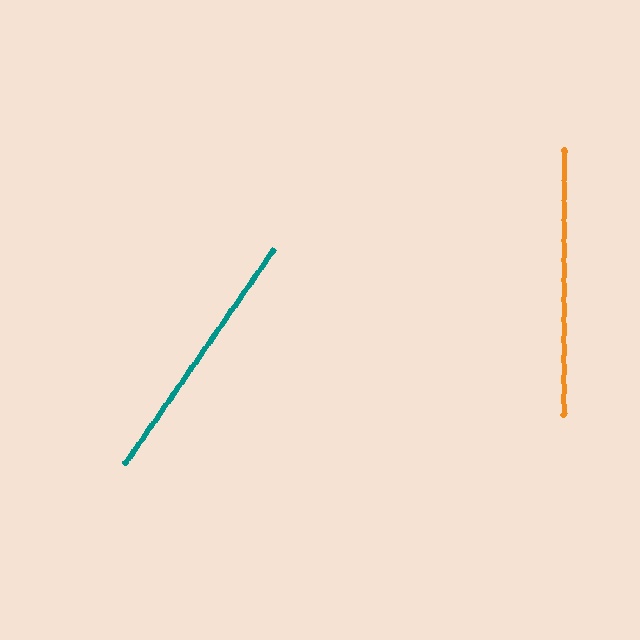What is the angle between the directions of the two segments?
Approximately 35 degrees.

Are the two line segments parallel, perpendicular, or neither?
Neither parallel nor perpendicular — they differ by about 35°.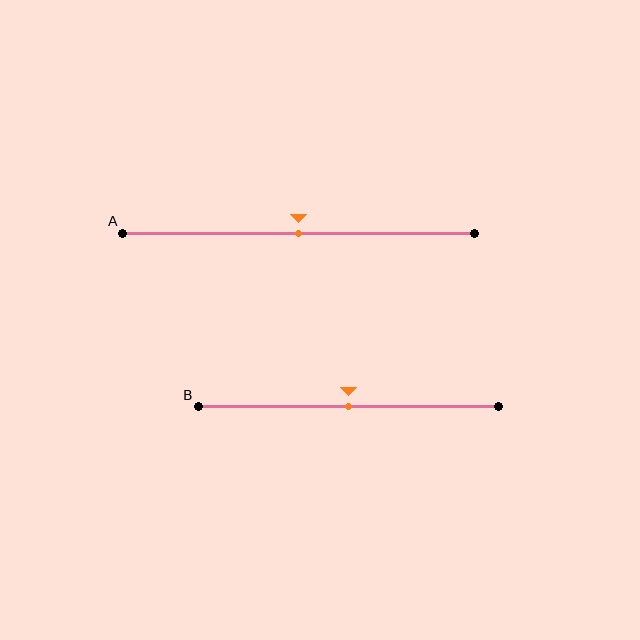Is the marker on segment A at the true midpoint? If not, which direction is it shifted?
Yes, the marker on segment A is at the true midpoint.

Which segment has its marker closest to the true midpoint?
Segment A has its marker closest to the true midpoint.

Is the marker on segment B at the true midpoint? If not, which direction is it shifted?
Yes, the marker on segment B is at the true midpoint.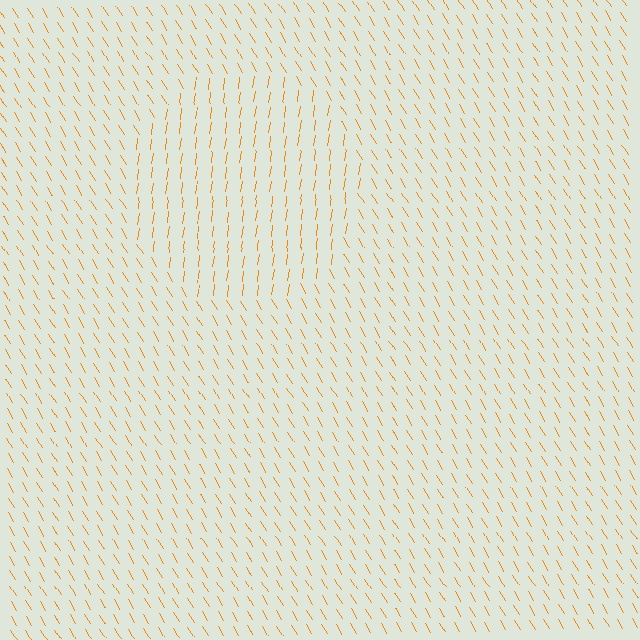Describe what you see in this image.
The image is filled with small orange line segments. A circle region in the image has lines oriented differently from the surrounding lines, creating a visible texture boundary.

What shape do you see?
I see a circle.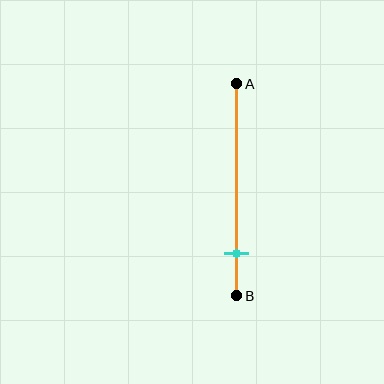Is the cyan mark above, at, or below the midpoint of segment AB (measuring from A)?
The cyan mark is below the midpoint of segment AB.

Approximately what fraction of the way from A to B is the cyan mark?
The cyan mark is approximately 80% of the way from A to B.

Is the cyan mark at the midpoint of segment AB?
No, the mark is at about 80% from A, not at the 50% midpoint.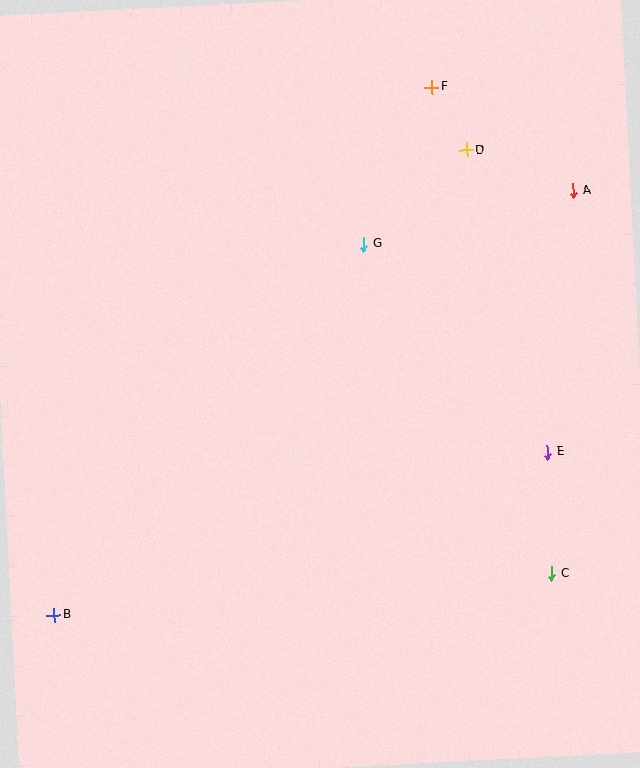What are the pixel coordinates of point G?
Point G is at (364, 244).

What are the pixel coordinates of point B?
Point B is at (54, 615).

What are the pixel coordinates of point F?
Point F is at (432, 87).